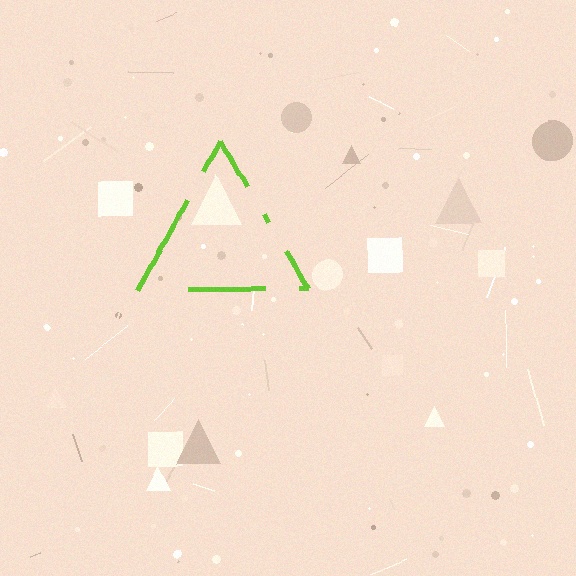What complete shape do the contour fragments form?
The contour fragments form a triangle.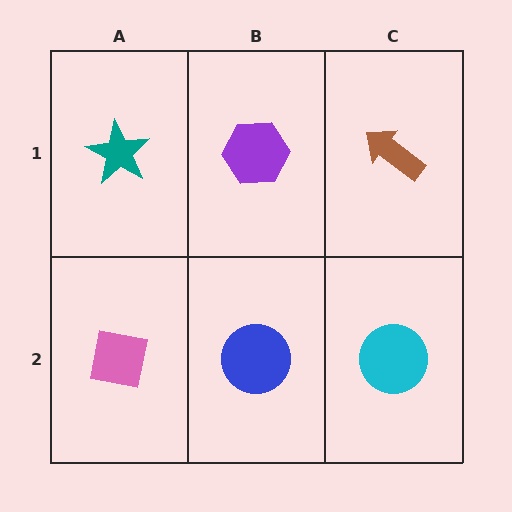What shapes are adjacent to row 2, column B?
A purple hexagon (row 1, column B), a pink square (row 2, column A), a cyan circle (row 2, column C).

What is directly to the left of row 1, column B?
A teal star.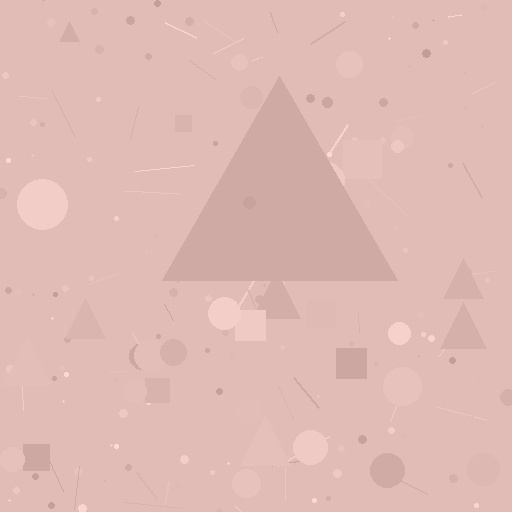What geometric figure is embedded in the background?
A triangle is embedded in the background.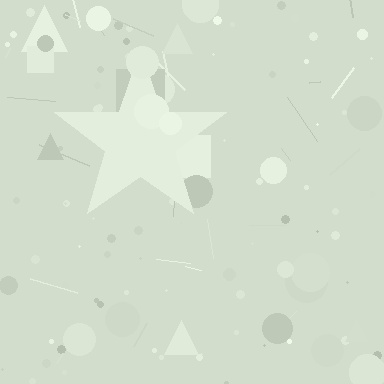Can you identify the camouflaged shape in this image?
The camouflaged shape is a star.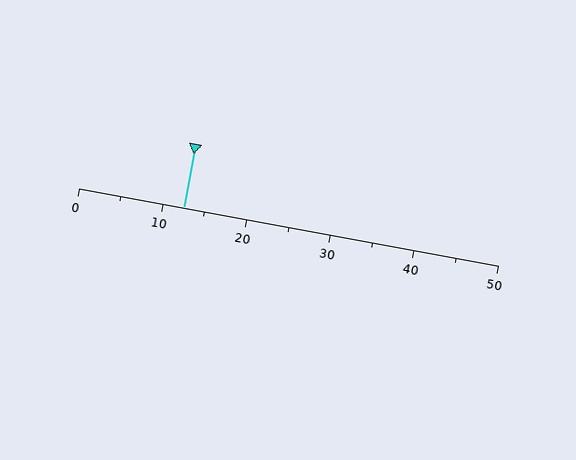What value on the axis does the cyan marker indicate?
The marker indicates approximately 12.5.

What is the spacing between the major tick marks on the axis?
The major ticks are spaced 10 apart.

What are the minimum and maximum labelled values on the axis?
The axis runs from 0 to 50.